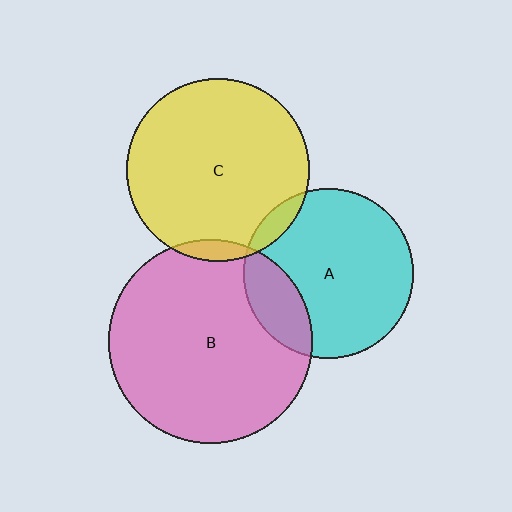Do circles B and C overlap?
Yes.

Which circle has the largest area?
Circle B (pink).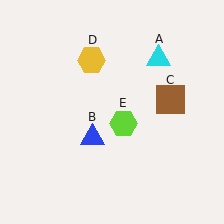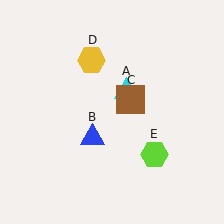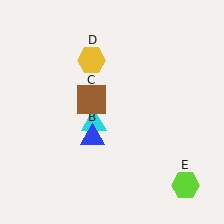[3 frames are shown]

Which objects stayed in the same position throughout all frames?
Blue triangle (object B) and yellow hexagon (object D) remained stationary.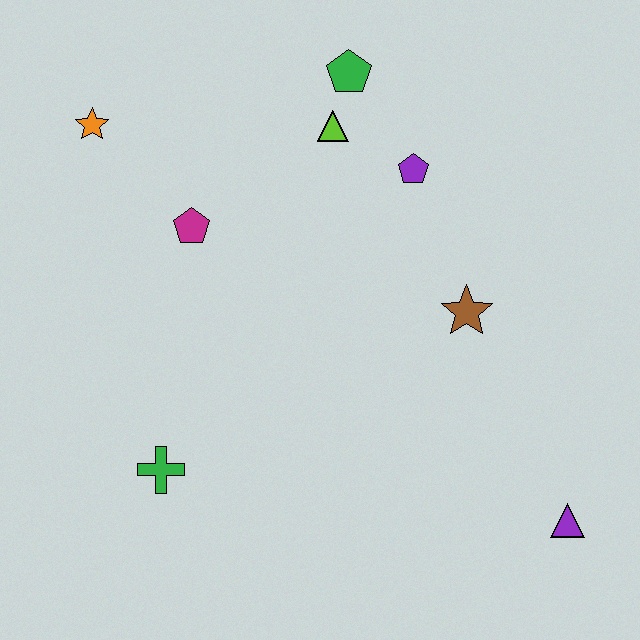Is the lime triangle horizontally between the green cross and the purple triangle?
Yes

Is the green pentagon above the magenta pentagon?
Yes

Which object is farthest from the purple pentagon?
The green cross is farthest from the purple pentagon.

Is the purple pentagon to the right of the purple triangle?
No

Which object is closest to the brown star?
The purple pentagon is closest to the brown star.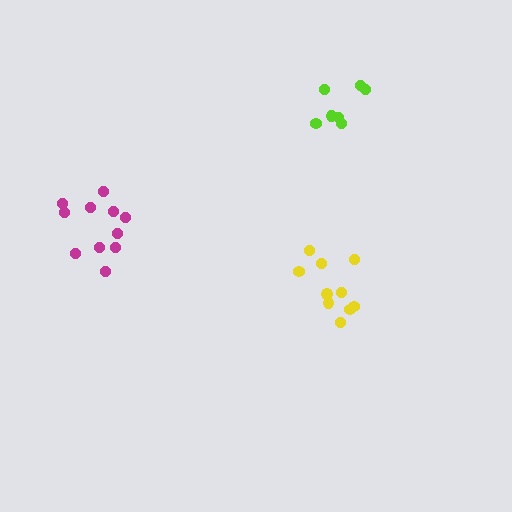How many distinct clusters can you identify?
There are 3 distinct clusters.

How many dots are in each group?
Group 1: 11 dots, Group 2: 10 dots, Group 3: 7 dots (28 total).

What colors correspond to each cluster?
The clusters are colored: magenta, yellow, lime.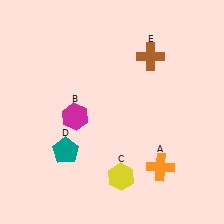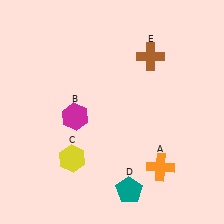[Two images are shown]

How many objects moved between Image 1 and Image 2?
2 objects moved between the two images.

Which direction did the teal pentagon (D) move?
The teal pentagon (D) moved right.